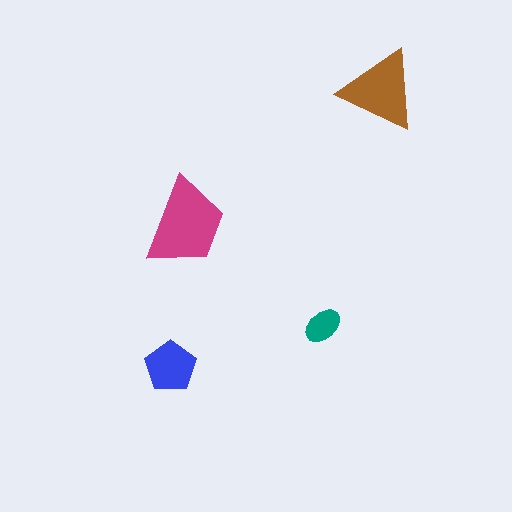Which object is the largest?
The magenta trapezoid.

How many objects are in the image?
There are 4 objects in the image.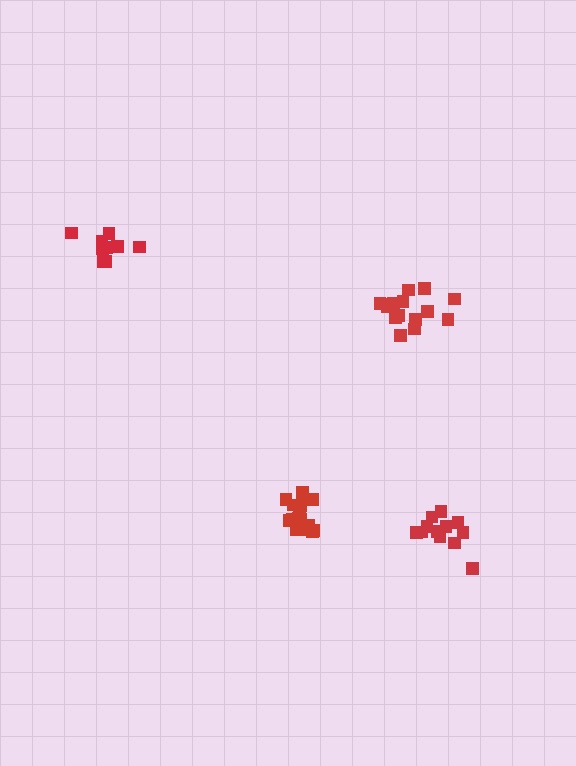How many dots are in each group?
Group 1: 12 dots, Group 2: 15 dots, Group 3: 9 dots, Group 4: 15 dots (51 total).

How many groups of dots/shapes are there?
There are 4 groups.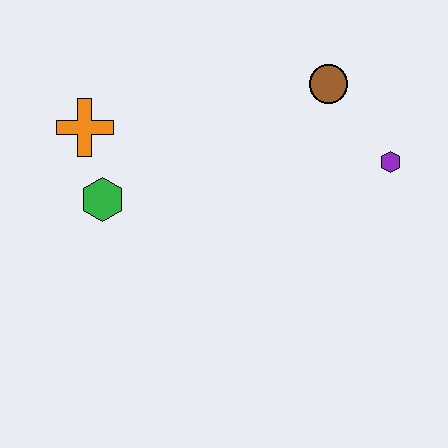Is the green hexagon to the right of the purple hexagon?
No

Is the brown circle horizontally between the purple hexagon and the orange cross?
Yes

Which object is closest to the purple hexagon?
The brown circle is closest to the purple hexagon.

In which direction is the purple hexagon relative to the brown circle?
The purple hexagon is below the brown circle.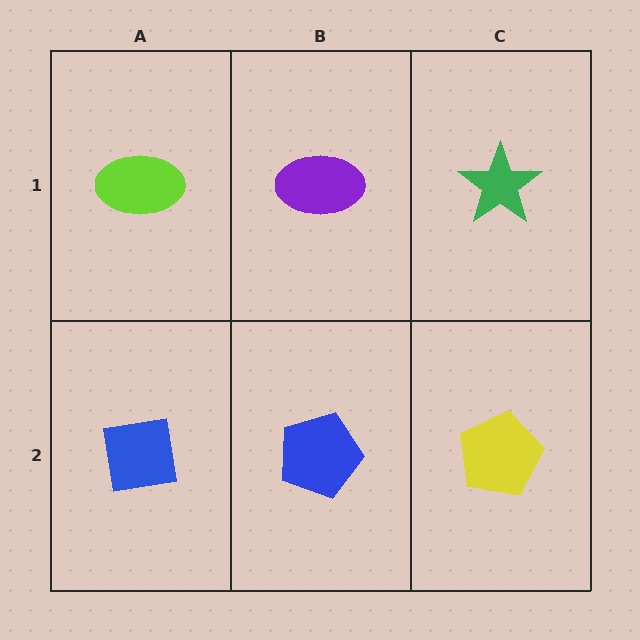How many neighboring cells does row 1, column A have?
2.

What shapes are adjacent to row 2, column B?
A purple ellipse (row 1, column B), a blue square (row 2, column A), a yellow pentagon (row 2, column C).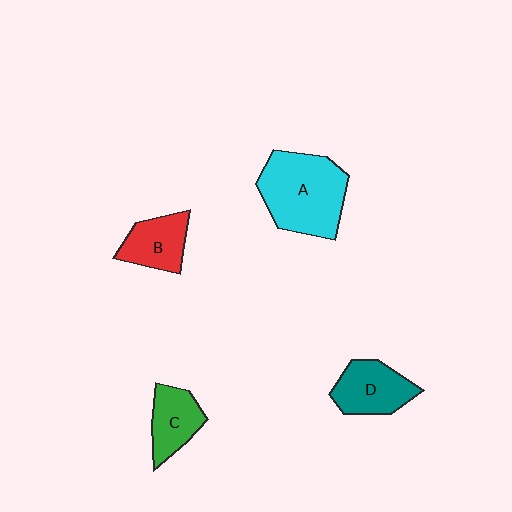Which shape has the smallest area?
Shape C (green).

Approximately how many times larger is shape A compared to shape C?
Approximately 2.0 times.